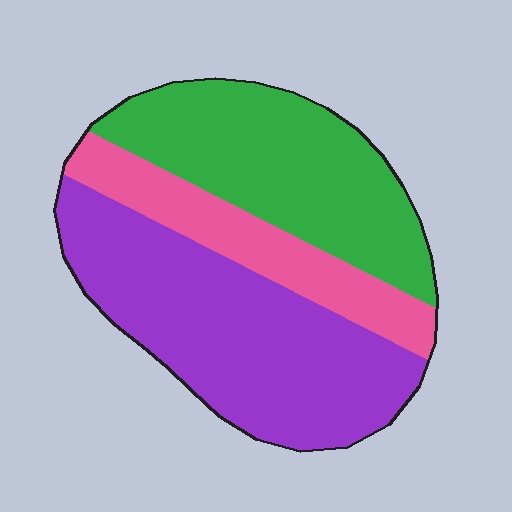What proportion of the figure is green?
Green covers 35% of the figure.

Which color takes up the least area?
Pink, at roughly 20%.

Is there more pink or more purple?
Purple.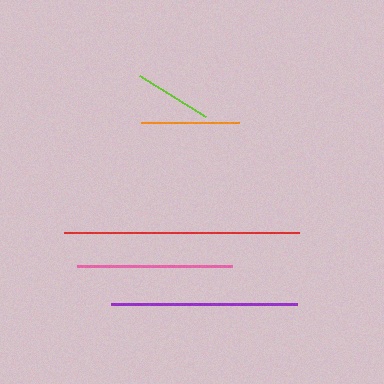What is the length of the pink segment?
The pink segment is approximately 156 pixels long.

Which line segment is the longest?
The red line is the longest at approximately 236 pixels.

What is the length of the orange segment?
The orange segment is approximately 98 pixels long.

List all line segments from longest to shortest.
From longest to shortest: red, purple, pink, orange, lime.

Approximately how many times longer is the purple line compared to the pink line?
The purple line is approximately 1.2 times the length of the pink line.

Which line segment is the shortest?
The lime line is the shortest at approximately 78 pixels.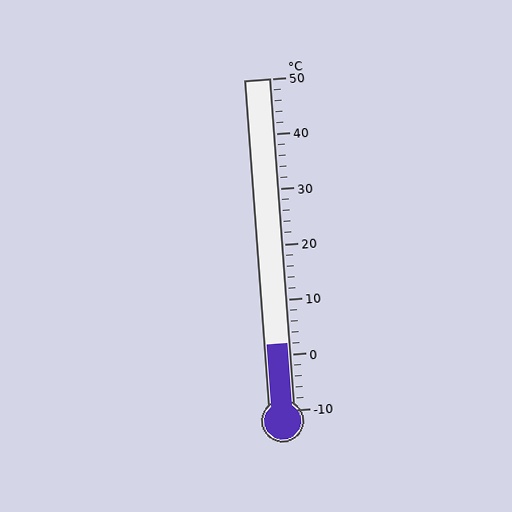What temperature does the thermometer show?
The thermometer shows approximately 2°C.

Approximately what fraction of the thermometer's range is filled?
The thermometer is filled to approximately 20% of its range.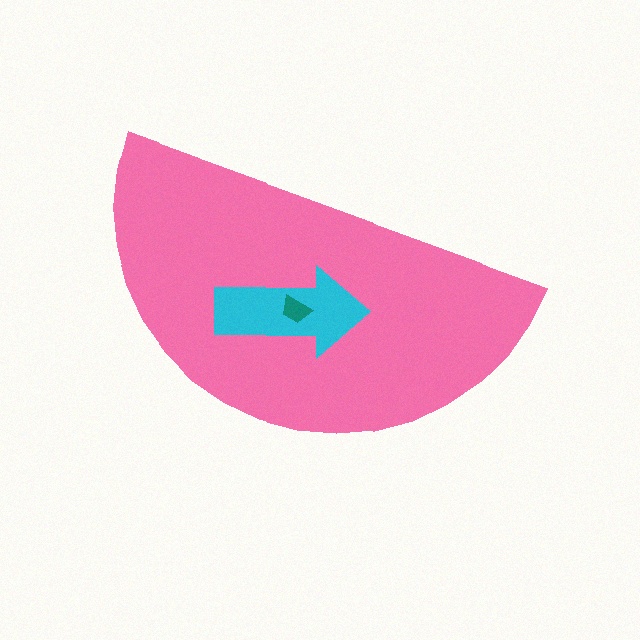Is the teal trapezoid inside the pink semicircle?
Yes.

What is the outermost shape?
The pink semicircle.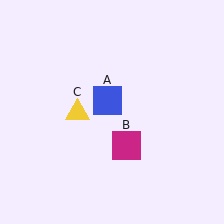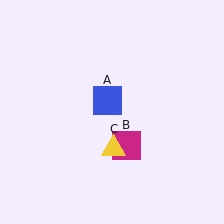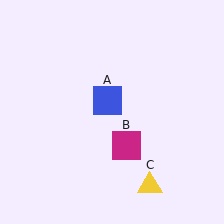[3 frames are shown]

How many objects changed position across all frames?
1 object changed position: yellow triangle (object C).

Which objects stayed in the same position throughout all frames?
Blue square (object A) and magenta square (object B) remained stationary.